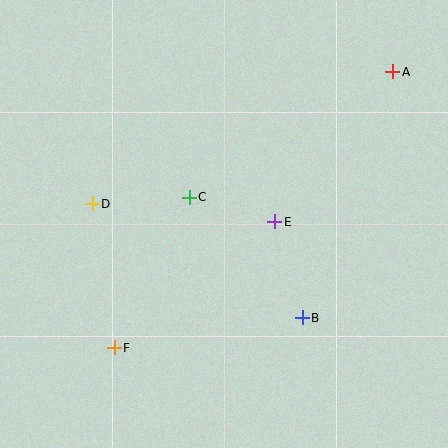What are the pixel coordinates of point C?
Point C is at (189, 197).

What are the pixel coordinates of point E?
Point E is at (275, 222).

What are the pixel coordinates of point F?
Point F is at (114, 348).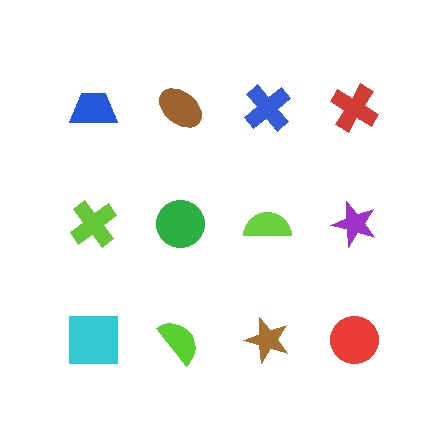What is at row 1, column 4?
A red cross.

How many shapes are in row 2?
4 shapes.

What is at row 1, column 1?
A blue trapezoid.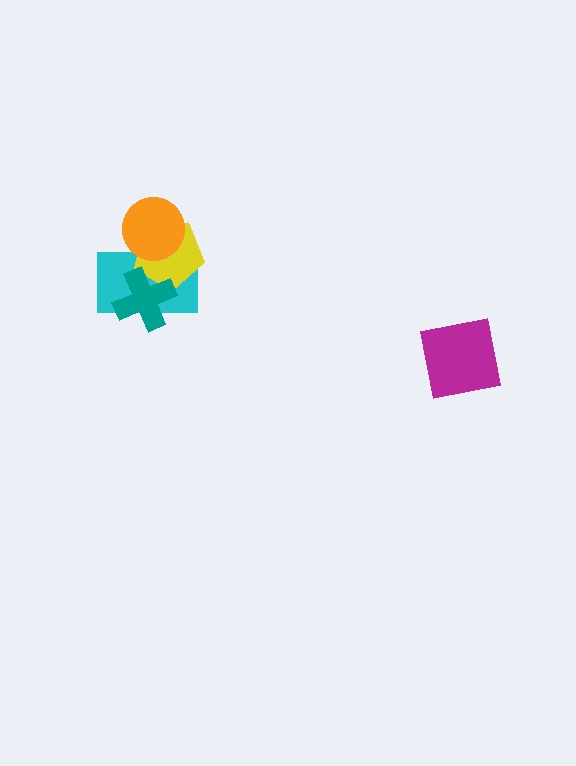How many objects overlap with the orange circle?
2 objects overlap with the orange circle.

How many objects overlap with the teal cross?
2 objects overlap with the teal cross.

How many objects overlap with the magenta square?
0 objects overlap with the magenta square.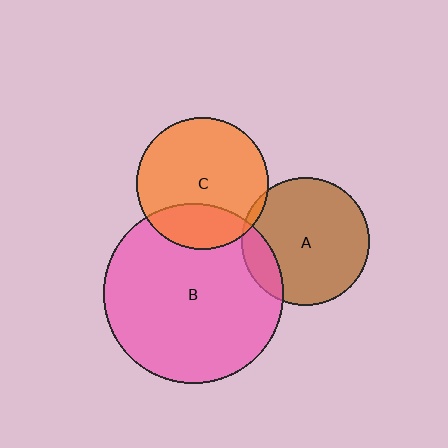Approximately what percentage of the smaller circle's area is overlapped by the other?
Approximately 5%.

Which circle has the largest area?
Circle B (pink).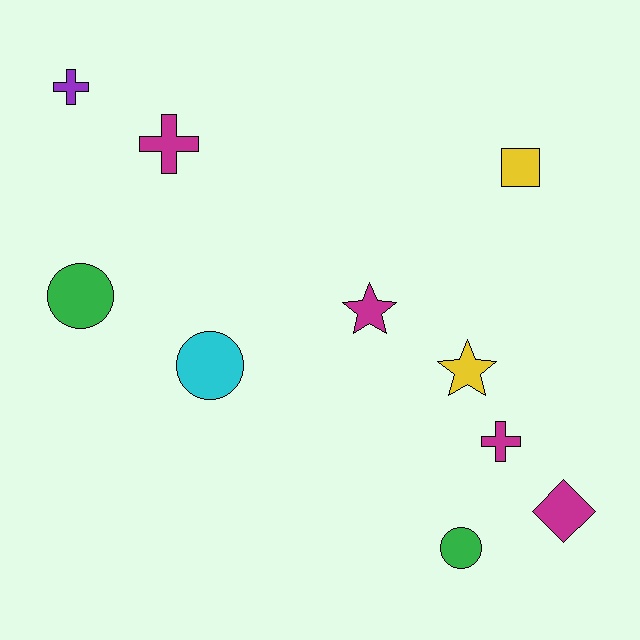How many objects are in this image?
There are 10 objects.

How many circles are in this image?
There are 3 circles.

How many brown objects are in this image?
There are no brown objects.